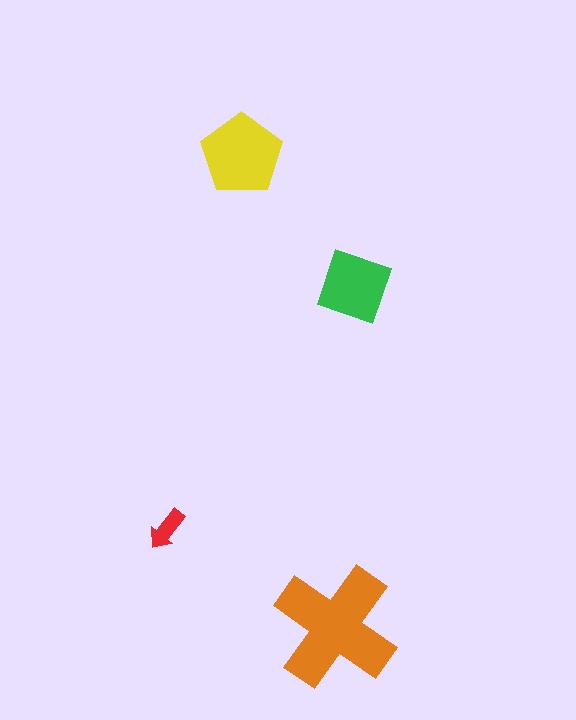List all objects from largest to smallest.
The orange cross, the yellow pentagon, the green square, the red arrow.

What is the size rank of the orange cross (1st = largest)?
1st.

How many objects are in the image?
There are 4 objects in the image.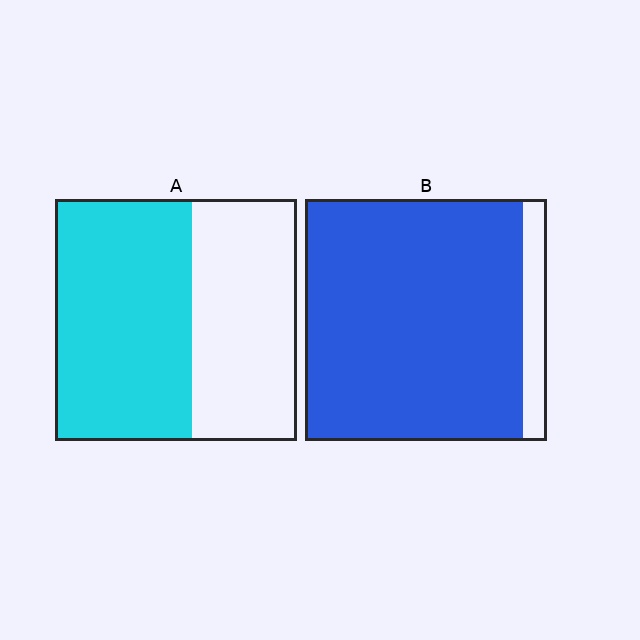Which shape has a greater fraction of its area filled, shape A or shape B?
Shape B.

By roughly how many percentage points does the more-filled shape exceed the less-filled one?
By roughly 35 percentage points (B over A).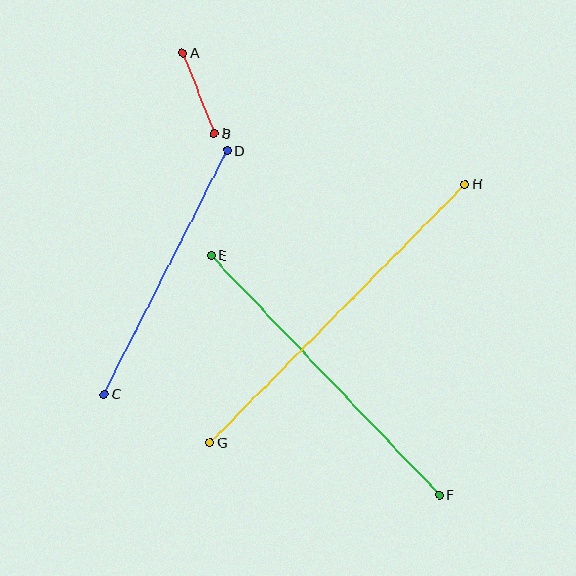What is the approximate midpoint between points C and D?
The midpoint is at approximately (166, 272) pixels.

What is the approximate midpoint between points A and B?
The midpoint is at approximately (199, 93) pixels.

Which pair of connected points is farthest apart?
Points G and H are farthest apart.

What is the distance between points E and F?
The distance is approximately 331 pixels.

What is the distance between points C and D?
The distance is approximately 273 pixels.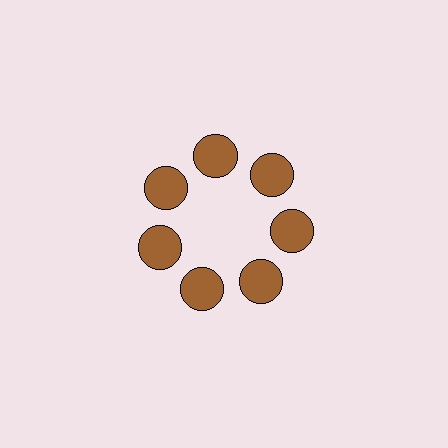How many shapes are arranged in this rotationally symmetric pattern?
There are 7 shapes, arranged in 7 groups of 1.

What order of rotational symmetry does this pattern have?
This pattern has 7-fold rotational symmetry.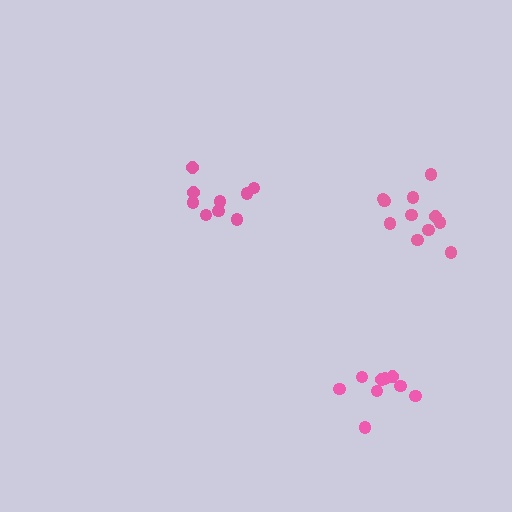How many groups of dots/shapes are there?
There are 3 groups.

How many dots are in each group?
Group 1: 11 dots, Group 2: 9 dots, Group 3: 9 dots (29 total).